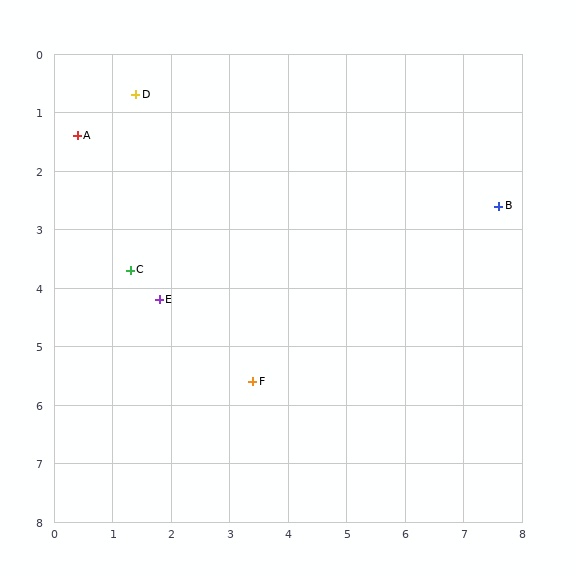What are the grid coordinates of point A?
Point A is at approximately (0.4, 1.4).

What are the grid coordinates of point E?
Point E is at approximately (1.8, 4.2).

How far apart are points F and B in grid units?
Points F and B are about 5.2 grid units apart.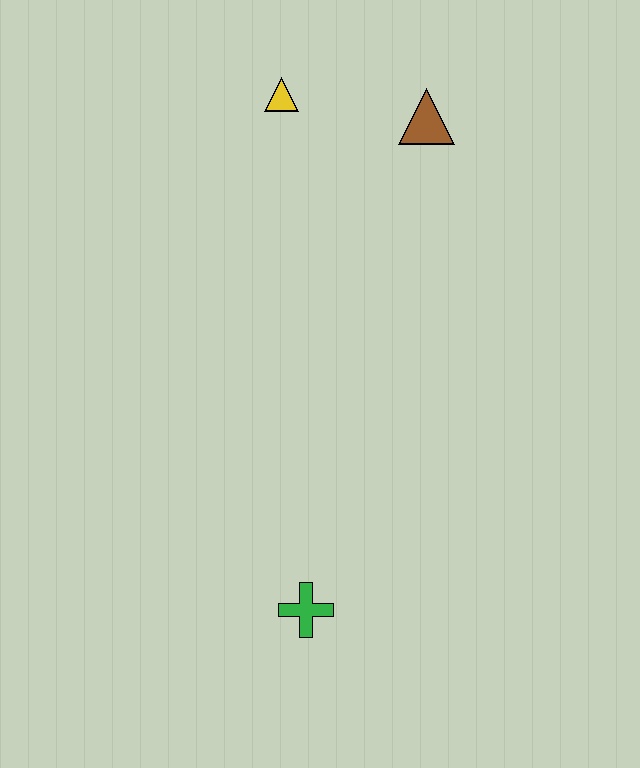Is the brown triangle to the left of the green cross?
No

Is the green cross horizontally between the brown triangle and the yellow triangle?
Yes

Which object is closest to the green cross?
The brown triangle is closest to the green cross.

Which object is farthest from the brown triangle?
The green cross is farthest from the brown triangle.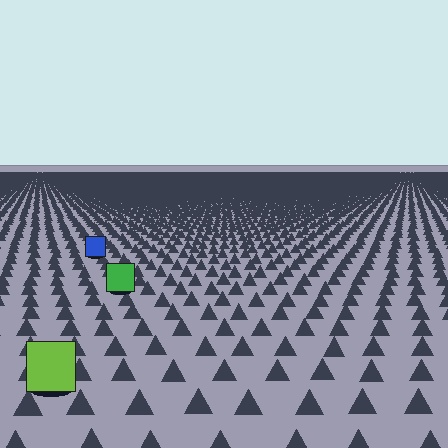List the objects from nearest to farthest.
From nearest to farthest: the lime square, the green square, the blue square.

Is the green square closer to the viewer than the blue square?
Yes. The green square is closer — you can tell from the texture gradient: the ground texture is coarser near it.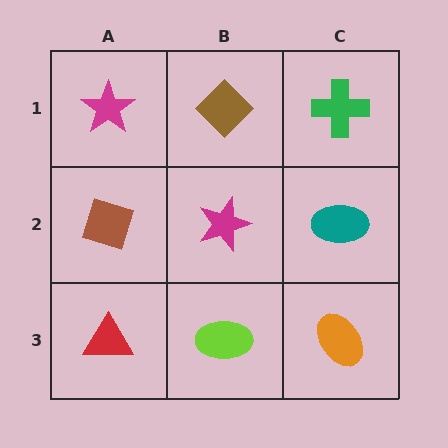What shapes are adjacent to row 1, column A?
A brown diamond (row 2, column A), a brown diamond (row 1, column B).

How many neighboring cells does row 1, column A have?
2.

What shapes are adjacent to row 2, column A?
A magenta star (row 1, column A), a red triangle (row 3, column A), a magenta star (row 2, column B).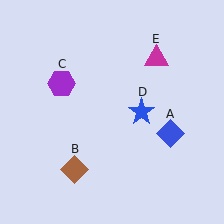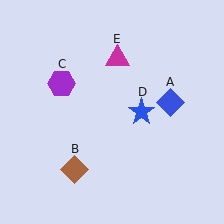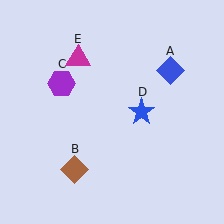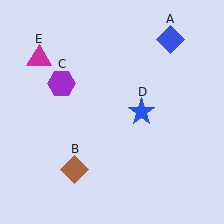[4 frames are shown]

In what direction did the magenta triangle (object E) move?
The magenta triangle (object E) moved left.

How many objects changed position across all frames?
2 objects changed position: blue diamond (object A), magenta triangle (object E).